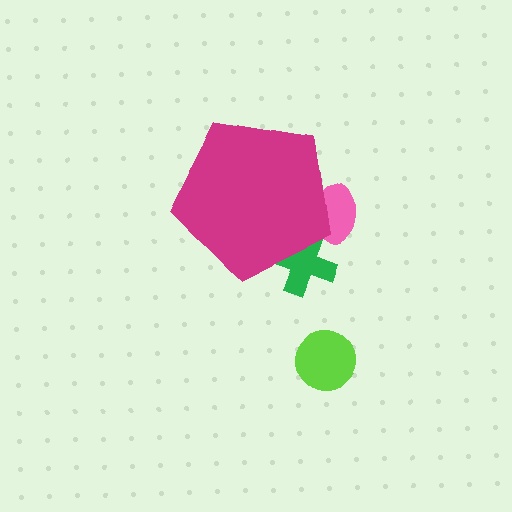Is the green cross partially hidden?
Yes, the green cross is partially hidden behind the magenta pentagon.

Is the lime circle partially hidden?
No, the lime circle is fully visible.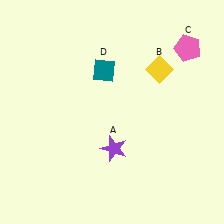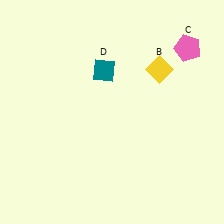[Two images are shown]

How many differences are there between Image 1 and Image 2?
There is 1 difference between the two images.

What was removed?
The purple star (A) was removed in Image 2.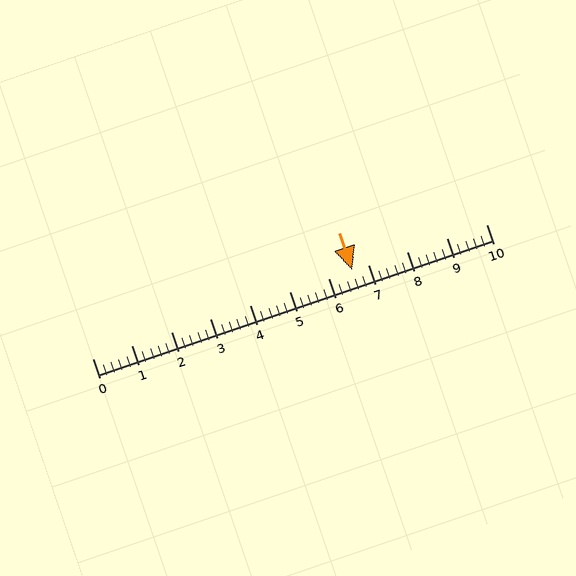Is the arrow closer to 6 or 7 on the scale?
The arrow is closer to 7.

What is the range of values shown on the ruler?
The ruler shows values from 0 to 10.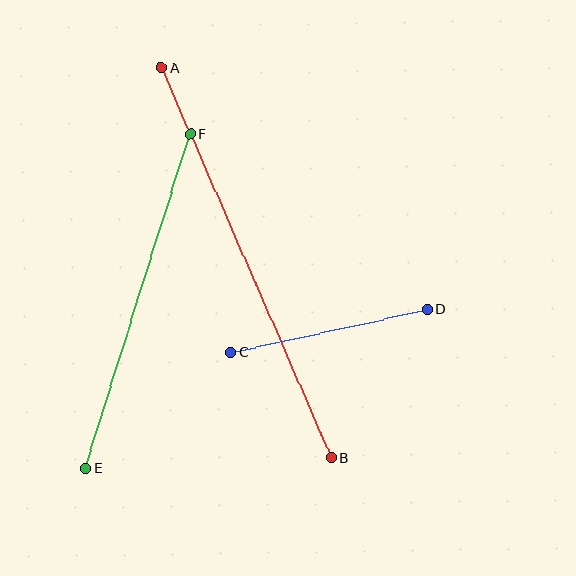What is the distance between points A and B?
The distance is approximately 426 pixels.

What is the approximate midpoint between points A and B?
The midpoint is at approximately (246, 263) pixels.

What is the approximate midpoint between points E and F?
The midpoint is at approximately (138, 301) pixels.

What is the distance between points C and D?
The distance is approximately 202 pixels.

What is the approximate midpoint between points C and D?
The midpoint is at approximately (329, 331) pixels.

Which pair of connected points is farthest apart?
Points A and B are farthest apart.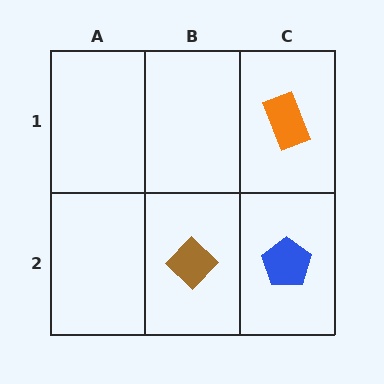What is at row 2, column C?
A blue pentagon.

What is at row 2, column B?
A brown diamond.